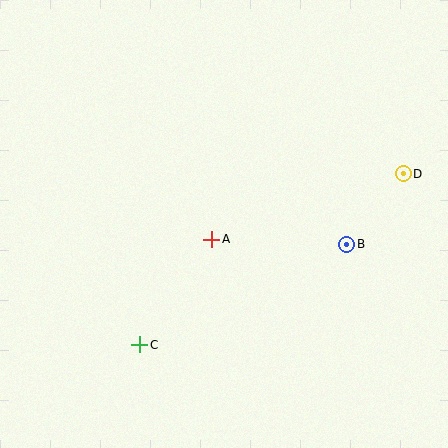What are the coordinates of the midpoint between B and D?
The midpoint between B and D is at (375, 209).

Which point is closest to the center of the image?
Point A at (212, 239) is closest to the center.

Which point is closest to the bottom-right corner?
Point B is closest to the bottom-right corner.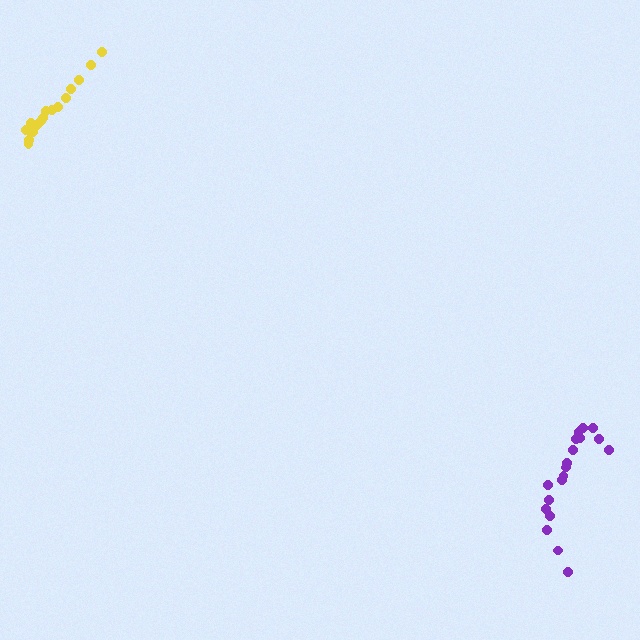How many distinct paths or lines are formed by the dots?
There are 2 distinct paths.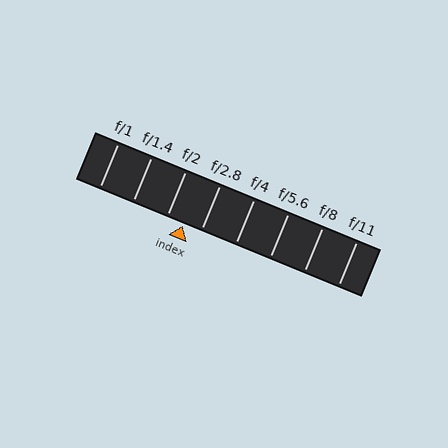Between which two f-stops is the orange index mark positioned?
The index mark is between f/2 and f/2.8.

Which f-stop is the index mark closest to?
The index mark is closest to f/2.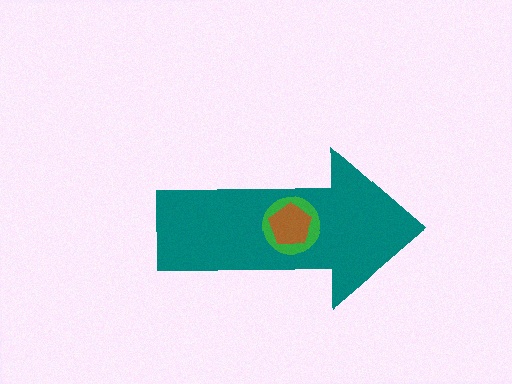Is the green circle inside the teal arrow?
Yes.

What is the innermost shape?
The brown pentagon.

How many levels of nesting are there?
3.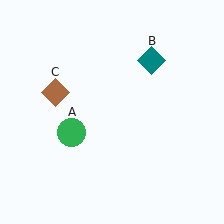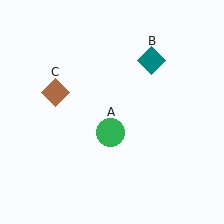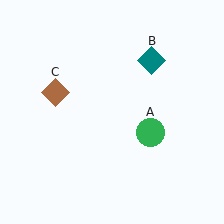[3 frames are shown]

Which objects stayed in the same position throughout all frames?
Teal diamond (object B) and brown diamond (object C) remained stationary.